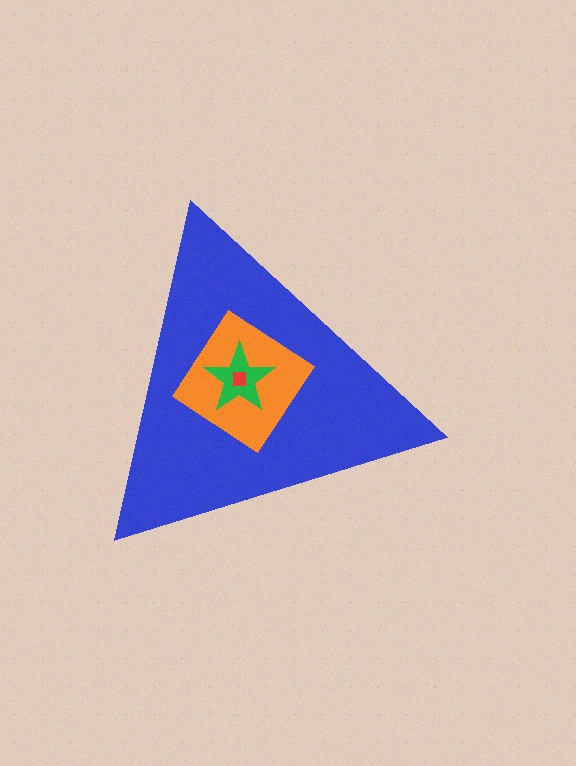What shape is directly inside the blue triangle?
The orange diamond.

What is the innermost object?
The red square.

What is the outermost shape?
The blue triangle.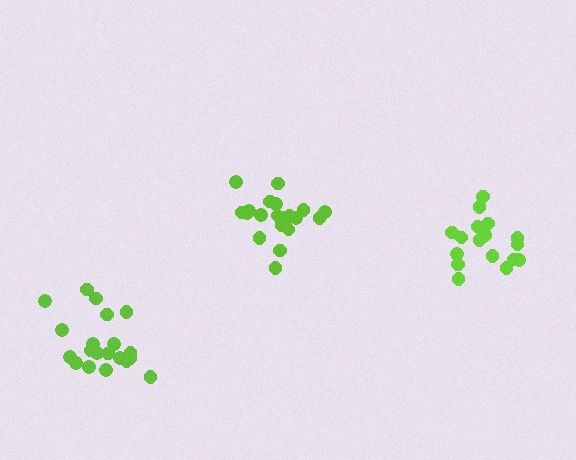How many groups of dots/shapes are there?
There are 3 groups.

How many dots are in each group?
Group 1: 18 dots, Group 2: 20 dots, Group 3: 20 dots (58 total).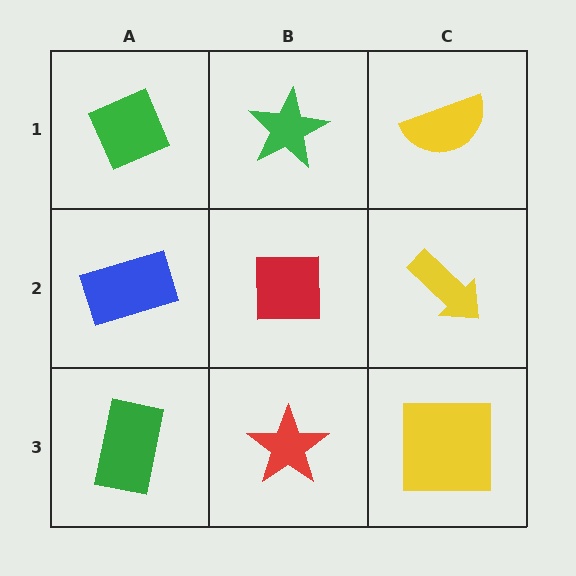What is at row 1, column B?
A green star.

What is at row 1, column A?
A green diamond.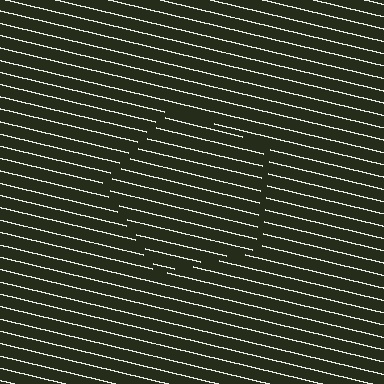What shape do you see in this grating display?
An illusory pentagon. The interior of the shape contains the same grating, shifted by half a period — the contour is defined by the phase discontinuity where line-ends from the inner and outer gratings abut.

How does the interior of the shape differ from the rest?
The interior of the shape contains the same grating, shifted by half a period — the contour is defined by the phase discontinuity where line-ends from the inner and outer gratings abut.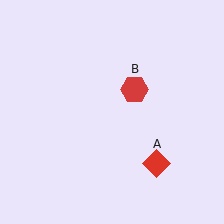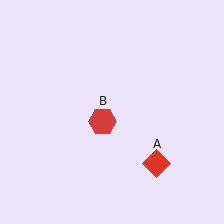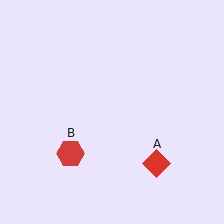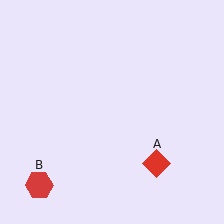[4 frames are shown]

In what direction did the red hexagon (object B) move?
The red hexagon (object B) moved down and to the left.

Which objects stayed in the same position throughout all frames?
Red diamond (object A) remained stationary.